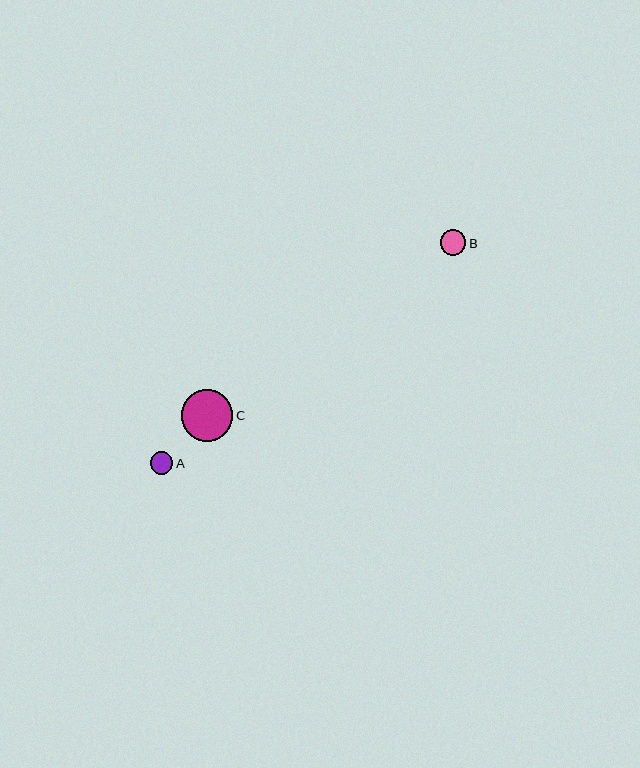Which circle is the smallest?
Circle A is the smallest with a size of approximately 23 pixels.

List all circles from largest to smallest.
From largest to smallest: C, B, A.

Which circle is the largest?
Circle C is the largest with a size of approximately 51 pixels.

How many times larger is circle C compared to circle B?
Circle C is approximately 2.0 times the size of circle B.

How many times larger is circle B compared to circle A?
Circle B is approximately 1.1 times the size of circle A.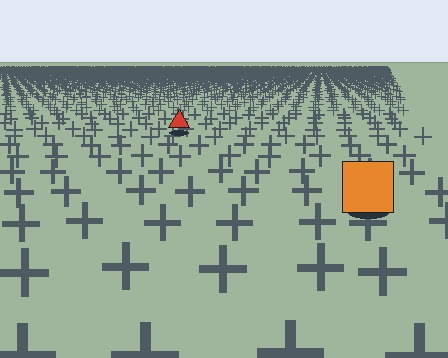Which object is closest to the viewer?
The orange square is closest. The texture marks near it are larger and more spread out.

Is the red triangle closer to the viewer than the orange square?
No. The orange square is closer — you can tell from the texture gradient: the ground texture is coarser near it.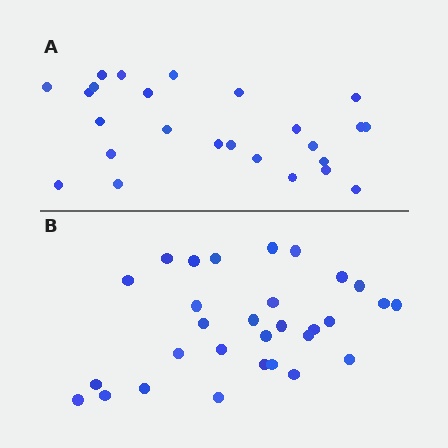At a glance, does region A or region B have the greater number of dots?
Region B (the bottom region) has more dots.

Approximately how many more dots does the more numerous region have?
Region B has about 5 more dots than region A.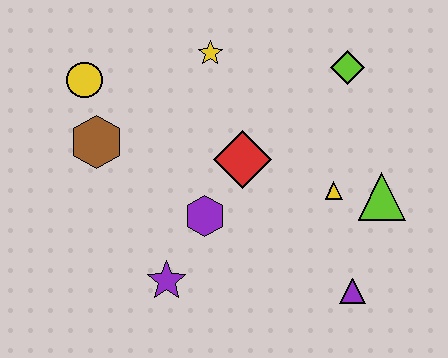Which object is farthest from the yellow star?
The purple triangle is farthest from the yellow star.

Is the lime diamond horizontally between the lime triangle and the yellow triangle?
Yes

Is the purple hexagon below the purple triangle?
No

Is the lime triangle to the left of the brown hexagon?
No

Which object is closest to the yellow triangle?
The lime triangle is closest to the yellow triangle.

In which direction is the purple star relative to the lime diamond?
The purple star is below the lime diamond.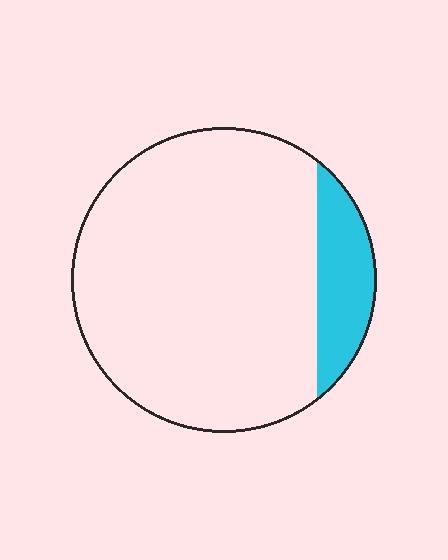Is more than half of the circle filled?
No.